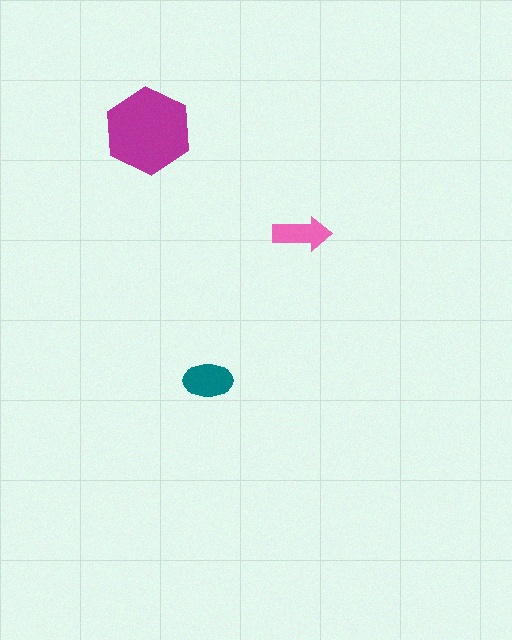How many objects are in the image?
There are 3 objects in the image.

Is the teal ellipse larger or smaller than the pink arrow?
Larger.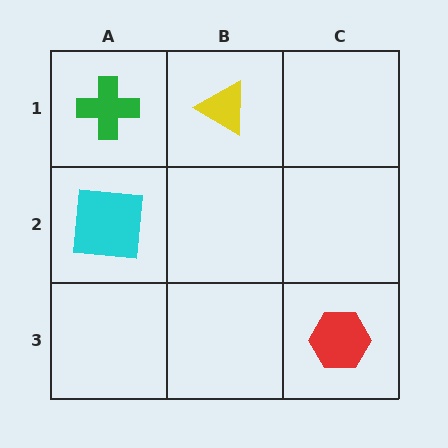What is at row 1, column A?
A green cross.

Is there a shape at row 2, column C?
No, that cell is empty.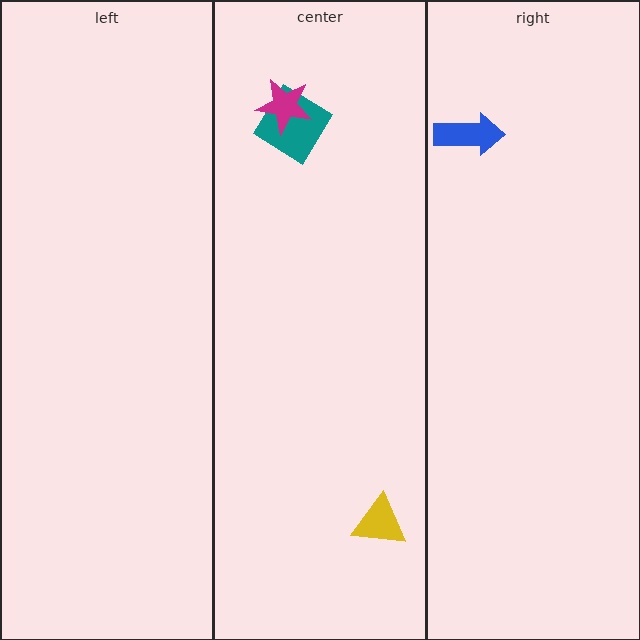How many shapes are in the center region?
3.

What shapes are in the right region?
The blue arrow.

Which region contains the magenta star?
The center region.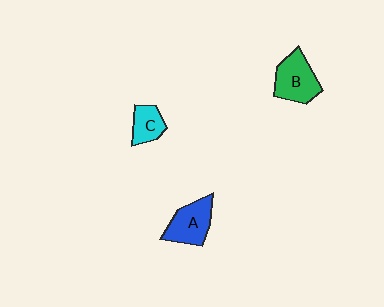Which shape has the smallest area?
Shape C (cyan).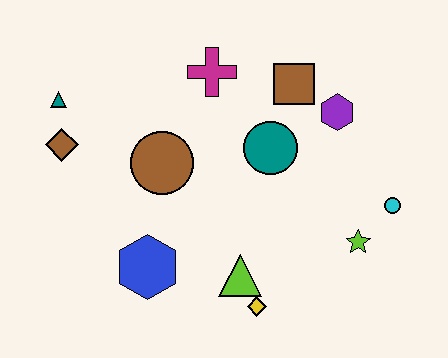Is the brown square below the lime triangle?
No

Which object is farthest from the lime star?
The teal triangle is farthest from the lime star.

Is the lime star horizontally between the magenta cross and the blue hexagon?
No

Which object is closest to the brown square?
The purple hexagon is closest to the brown square.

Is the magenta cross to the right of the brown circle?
Yes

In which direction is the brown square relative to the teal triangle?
The brown square is to the right of the teal triangle.